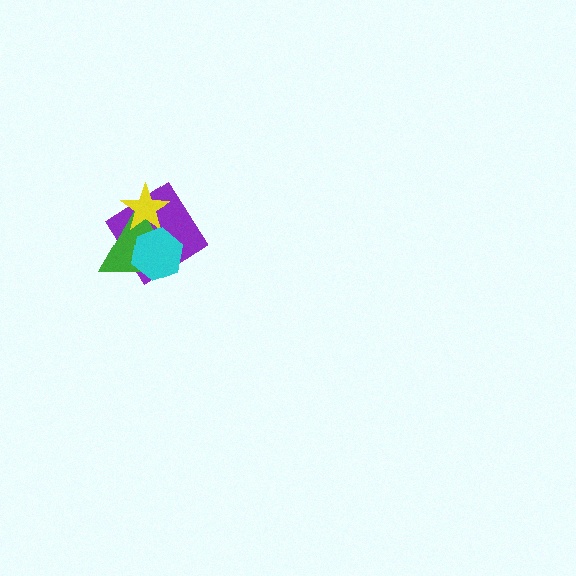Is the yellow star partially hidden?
Yes, it is partially covered by another shape.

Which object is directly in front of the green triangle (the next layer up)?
The yellow star is directly in front of the green triangle.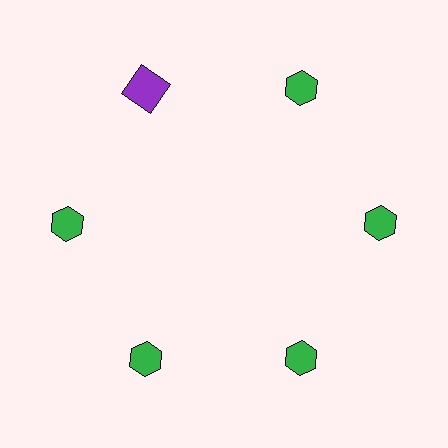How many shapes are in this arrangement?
There are 6 shapes arranged in a ring pattern.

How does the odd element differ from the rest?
It differs in both color (purple instead of green) and shape (square instead of hexagon).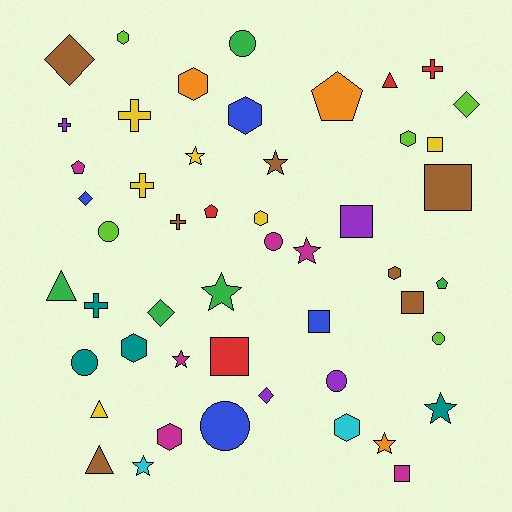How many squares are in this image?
There are 7 squares.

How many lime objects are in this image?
There are 5 lime objects.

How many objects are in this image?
There are 50 objects.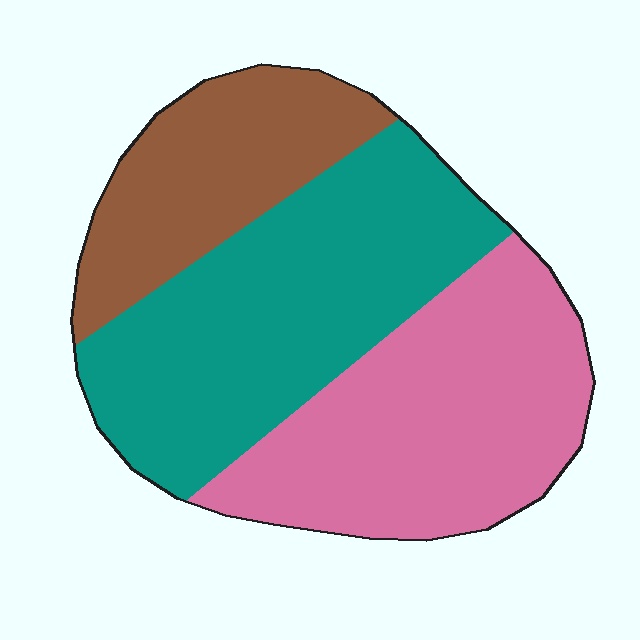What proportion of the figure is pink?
Pink covers around 35% of the figure.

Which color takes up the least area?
Brown, at roughly 20%.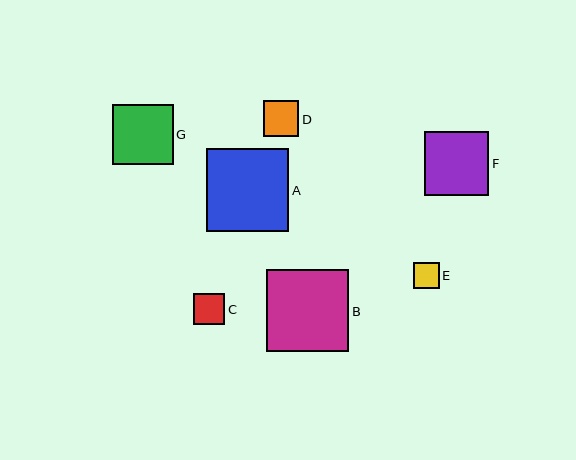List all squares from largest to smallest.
From largest to smallest: B, A, F, G, D, C, E.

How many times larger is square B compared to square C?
Square B is approximately 2.7 times the size of square C.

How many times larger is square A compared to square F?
Square A is approximately 1.3 times the size of square F.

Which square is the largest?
Square B is the largest with a size of approximately 82 pixels.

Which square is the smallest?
Square E is the smallest with a size of approximately 25 pixels.